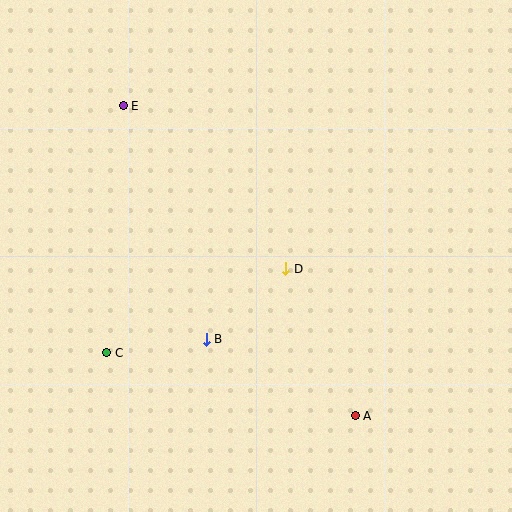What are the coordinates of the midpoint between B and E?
The midpoint between B and E is at (165, 223).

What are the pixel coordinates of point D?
Point D is at (286, 269).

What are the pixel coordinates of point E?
Point E is at (123, 106).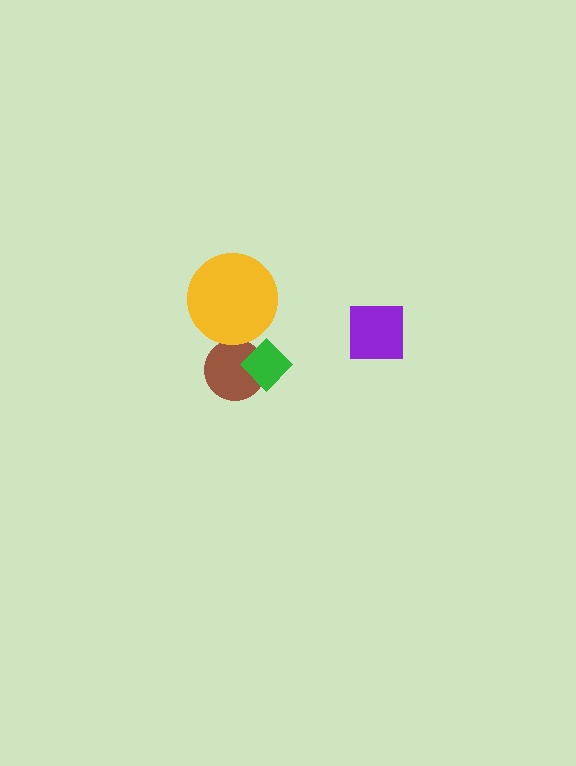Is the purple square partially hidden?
No, no other shape covers it.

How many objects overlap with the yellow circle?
0 objects overlap with the yellow circle.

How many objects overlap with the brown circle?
1 object overlaps with the brown circle.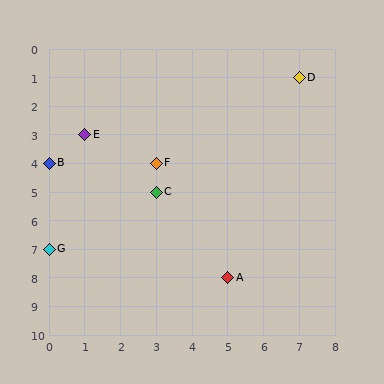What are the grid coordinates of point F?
Point F is at grid coordinates (3, 4).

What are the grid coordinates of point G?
Point G is at grid coordinates (0, 7).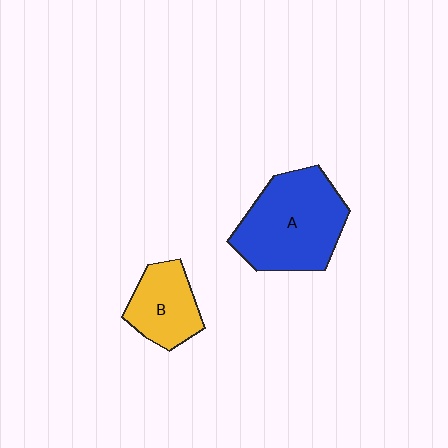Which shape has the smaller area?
Shape B (yellow).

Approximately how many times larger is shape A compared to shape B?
Approximately 1.8 times.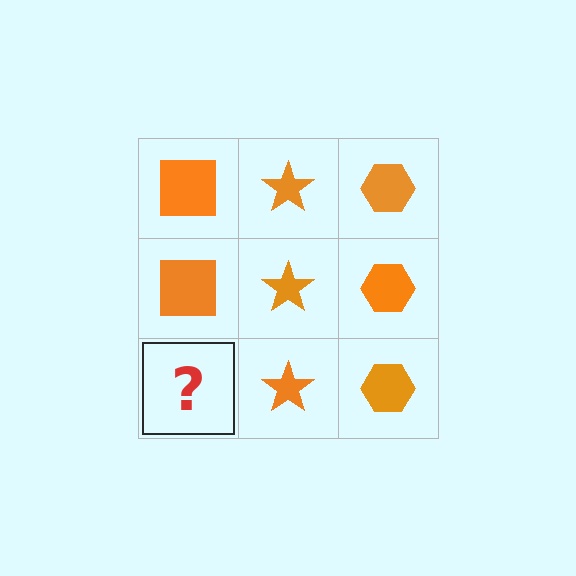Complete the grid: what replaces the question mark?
The question mark should be replaced with an orange square.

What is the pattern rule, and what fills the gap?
The rule is that each column has a consistent shape. The gap should be filled with an orange square.